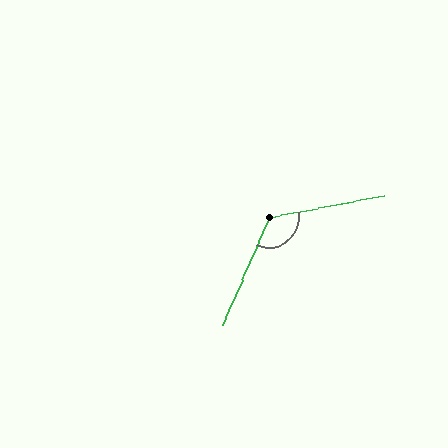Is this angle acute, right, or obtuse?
It is obtuse.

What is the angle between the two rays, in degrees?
Approximately 125 degrees.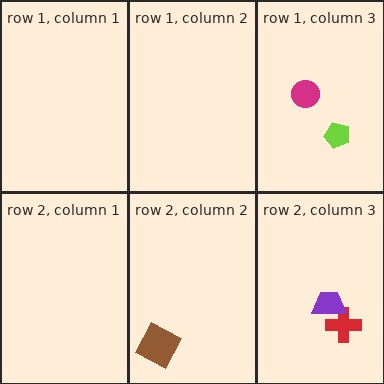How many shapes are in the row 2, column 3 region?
2.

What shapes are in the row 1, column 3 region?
The lime pentagon, the magenta circle.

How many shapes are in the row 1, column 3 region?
2.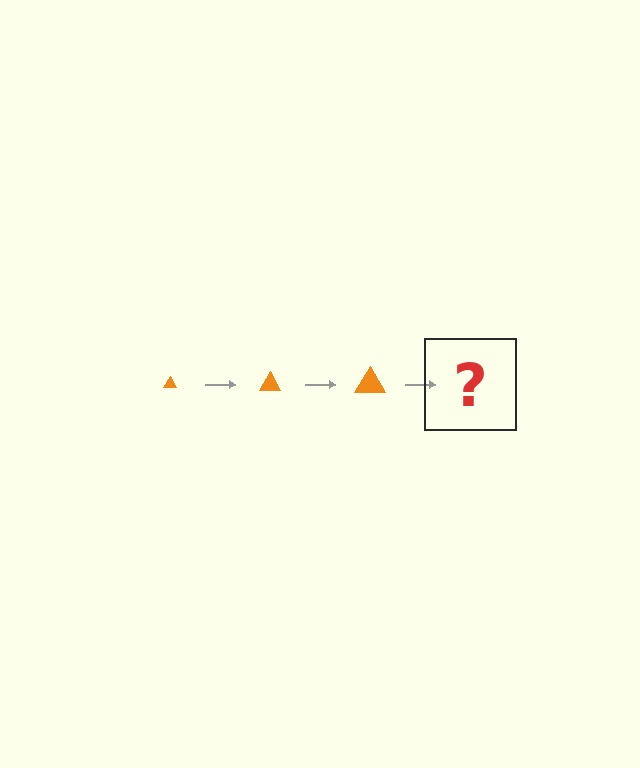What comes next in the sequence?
The next element should be an orange triangle, larger than the previous one.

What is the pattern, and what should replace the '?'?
The pattern is that the triangle gets progressively larger each step. The '?' should be an orange triangle, larger than the previous one.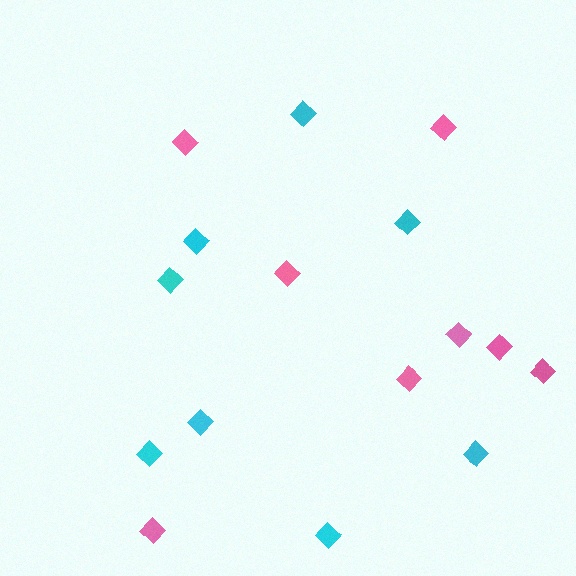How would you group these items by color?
There are 2 groups: one group of cyan diamonds (8) and one group of pink diamonds (8).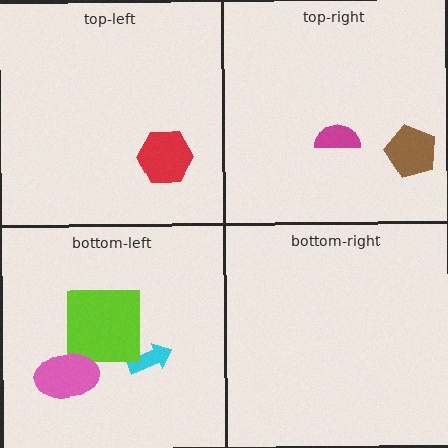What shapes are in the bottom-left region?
The cyan arrow, the lime square, the pink ellipse.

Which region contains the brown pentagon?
The top-right region.